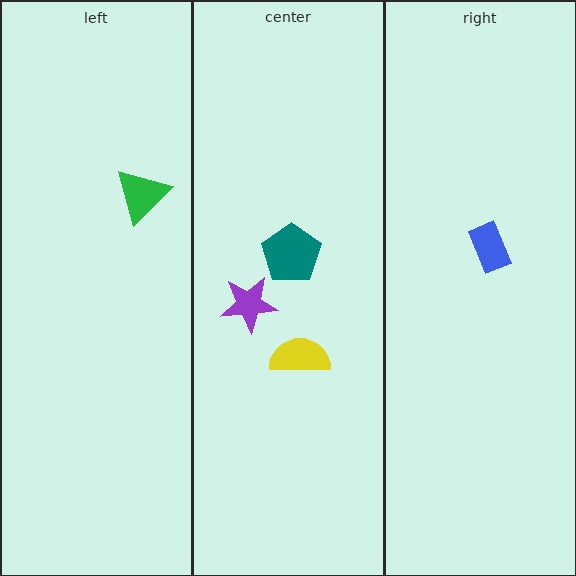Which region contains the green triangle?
The left region.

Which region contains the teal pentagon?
The center region.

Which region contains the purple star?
The center region.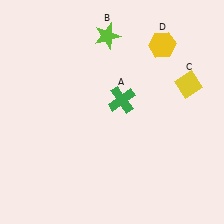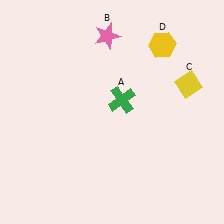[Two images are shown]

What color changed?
The star (B) changed from lime in Image 1 to pink in Image 2.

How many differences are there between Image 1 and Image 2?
There is 1 difference between the two images.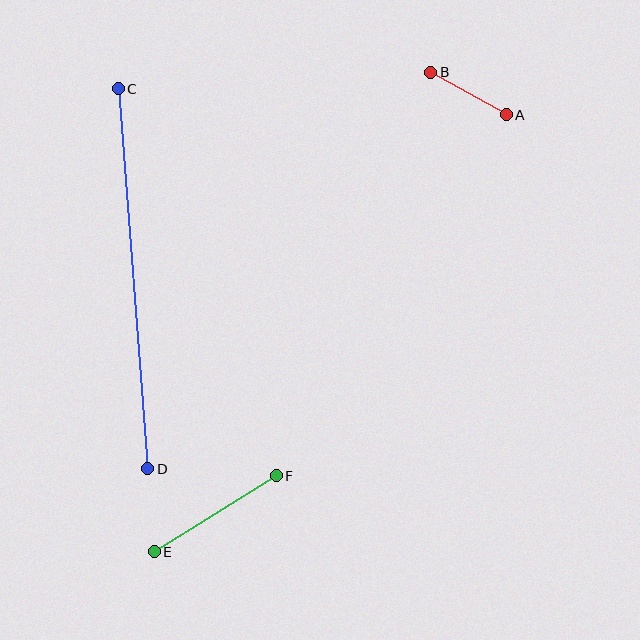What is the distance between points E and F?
The distance is approximately 144 pixels.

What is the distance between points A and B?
The distance is approximately 87 pixels.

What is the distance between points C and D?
The distance is approximately 381 pixels.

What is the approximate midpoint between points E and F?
The midpoint is at approximately (215, 514) pixels.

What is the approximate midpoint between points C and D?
The midpoint is at approximately (133, 279) pixels.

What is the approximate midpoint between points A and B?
The midpoint is at approximately (469, 94) pixels.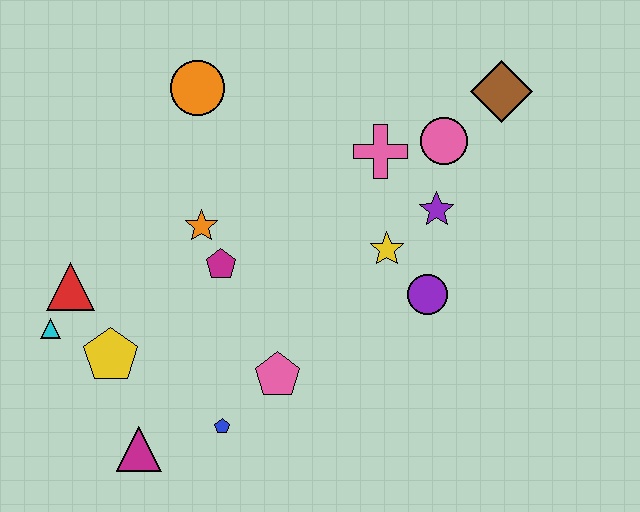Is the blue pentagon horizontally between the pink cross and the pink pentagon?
No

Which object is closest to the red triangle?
The cyan triangle is closest to the red triangle.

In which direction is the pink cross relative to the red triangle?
The pink cross is to the right of the red triangle.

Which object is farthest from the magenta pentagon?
The brown diamond is farthest from the magenta pentagon.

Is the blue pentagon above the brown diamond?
No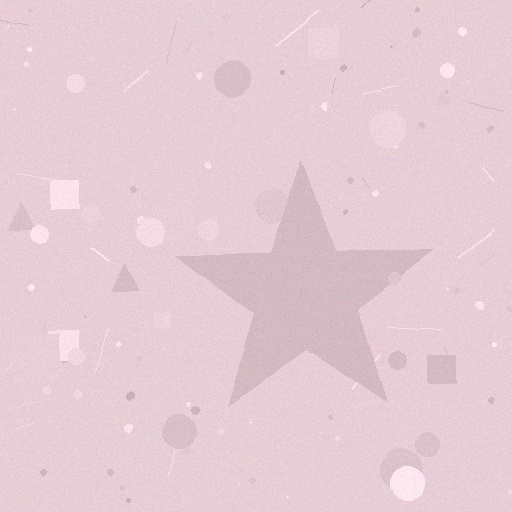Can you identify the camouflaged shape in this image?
The camouflaged shape is a star.